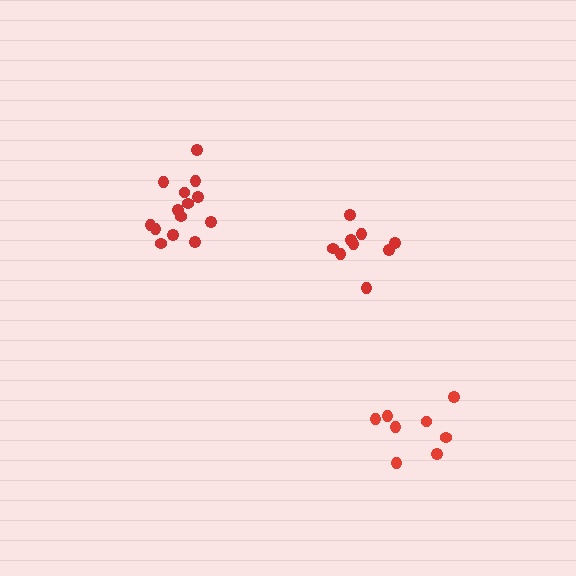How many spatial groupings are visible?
There are 3 spatial groupings.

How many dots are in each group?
Group 1: 8 dots, Group 2: 9 dots, Group 3: 14 dots (31 total).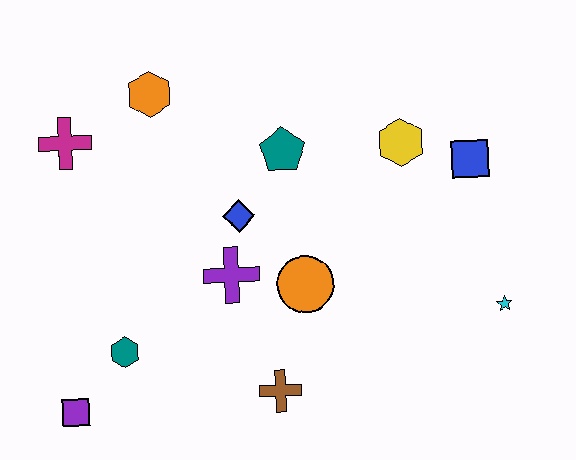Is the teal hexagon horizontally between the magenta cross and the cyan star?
Yes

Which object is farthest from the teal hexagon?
The blue square is farthest from the teal hexagon.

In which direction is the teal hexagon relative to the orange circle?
The teal hexagon is to the left of the orange circle.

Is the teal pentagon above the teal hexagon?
Yes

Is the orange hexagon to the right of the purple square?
Yes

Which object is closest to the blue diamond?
The purple cross is closest to the blue diamond.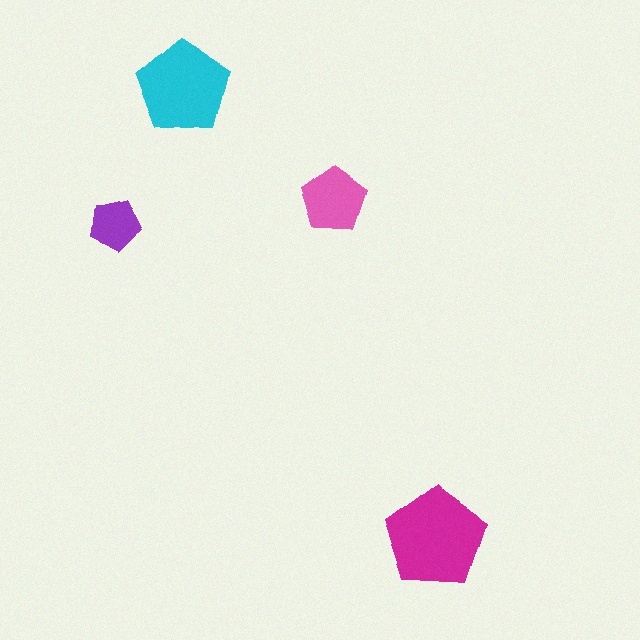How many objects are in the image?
There are 4 objects in the image.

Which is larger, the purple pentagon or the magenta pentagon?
The magenta one.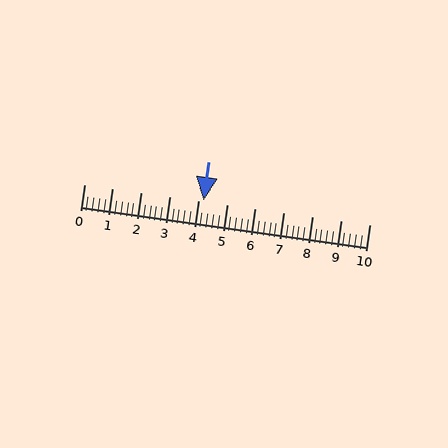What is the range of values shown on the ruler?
The ruler shows values from 0 to 10.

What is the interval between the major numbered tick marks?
The major tick marks are spaced 1 units apart.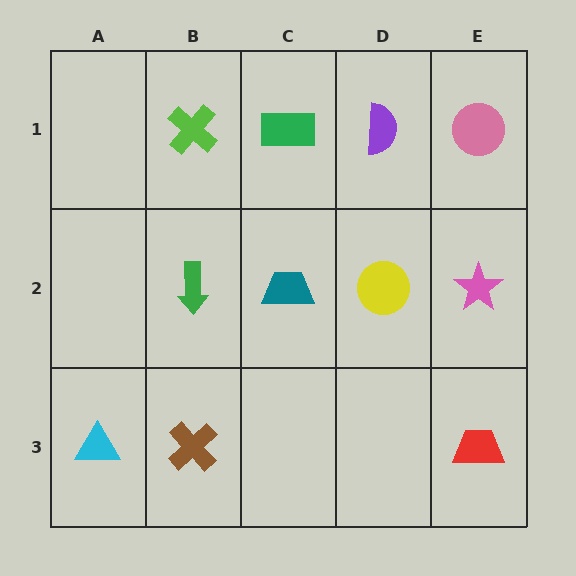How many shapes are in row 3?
3 shapes.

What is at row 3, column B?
A brown cross.